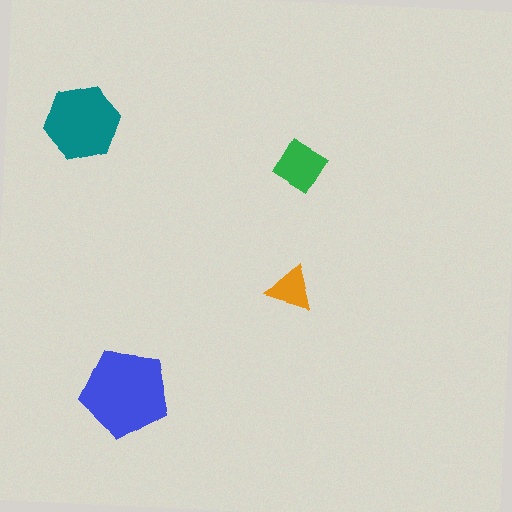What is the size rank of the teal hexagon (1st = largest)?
2nd.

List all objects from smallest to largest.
The orange triangle, the green diamond, the teal hexagon, the blue pentagon.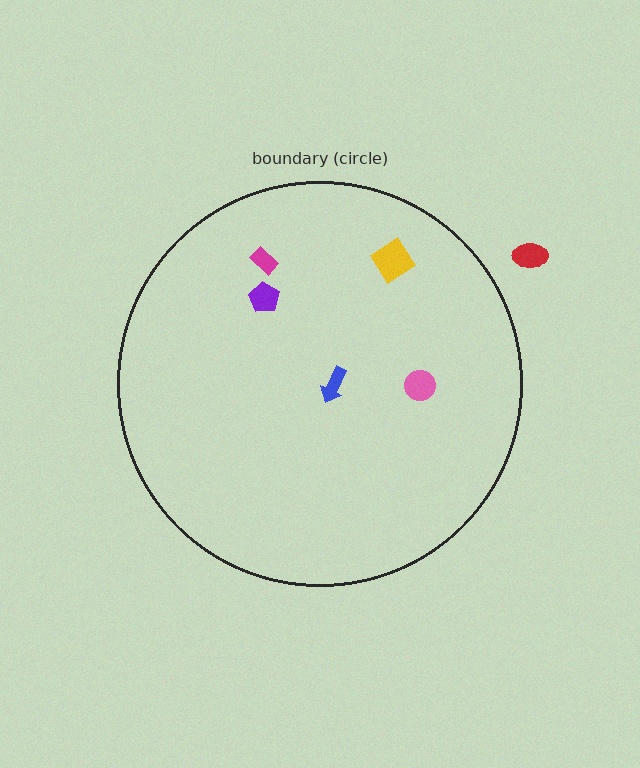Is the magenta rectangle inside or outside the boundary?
Inside.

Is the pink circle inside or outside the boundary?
Inside.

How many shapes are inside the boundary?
5 inside, 1 outside.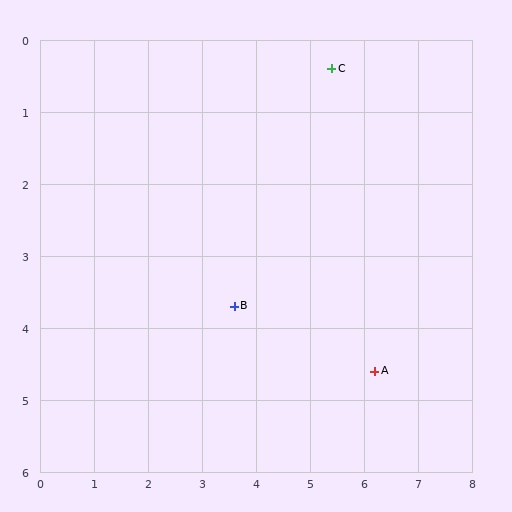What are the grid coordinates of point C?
Point C is at approximately (5.4, 0.4).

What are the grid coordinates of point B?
Point B is at approximately (3.6, 3.7).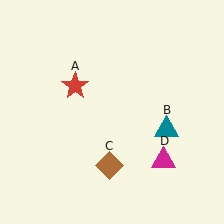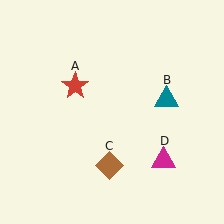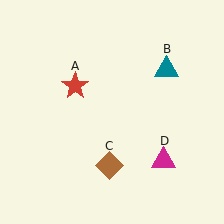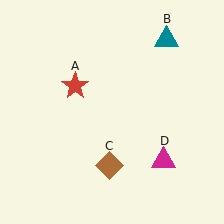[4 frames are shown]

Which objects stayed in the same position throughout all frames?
Red star (object A) and brown diamond (object C) and magenta triangle (object D) remained stationary.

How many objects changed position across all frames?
1 object changed position: teal triangle (object B).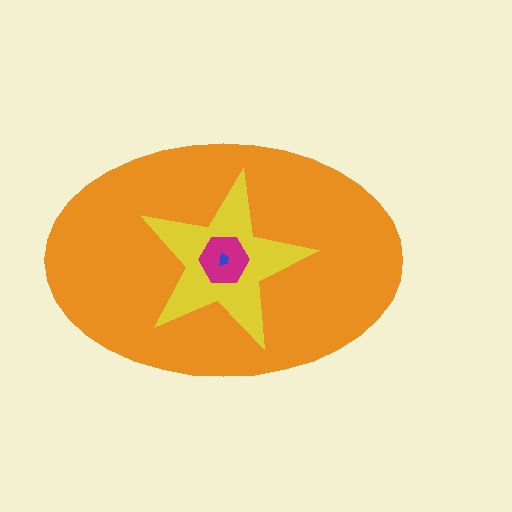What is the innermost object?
The blue trapezoid.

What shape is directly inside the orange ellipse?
The yellow star.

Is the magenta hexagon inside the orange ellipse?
Yes.